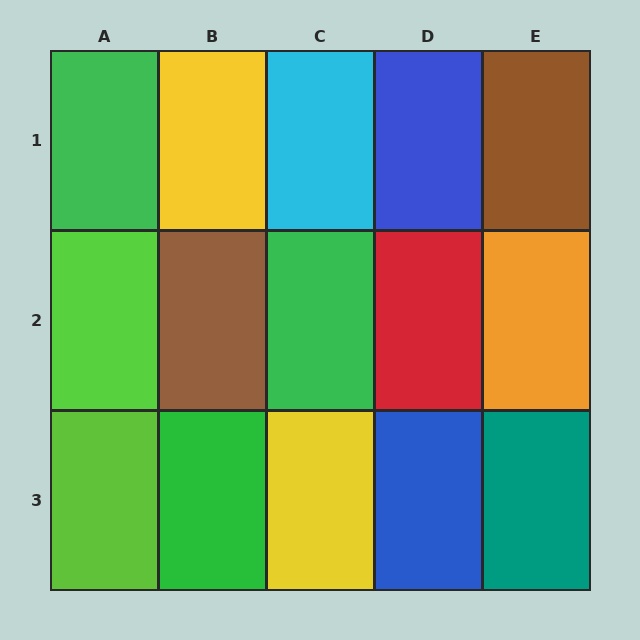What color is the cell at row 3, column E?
Teal.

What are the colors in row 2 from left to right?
Lime, brown, green, red, orange.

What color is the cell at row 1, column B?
Yellow.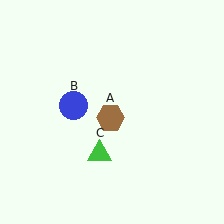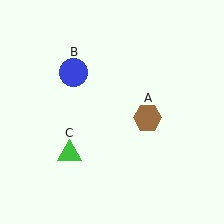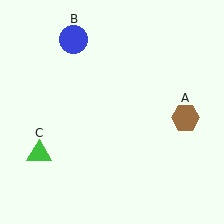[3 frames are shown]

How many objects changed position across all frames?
3 objects changed position: brown hexagon (object A), blue circle (object B), green triangle (object C).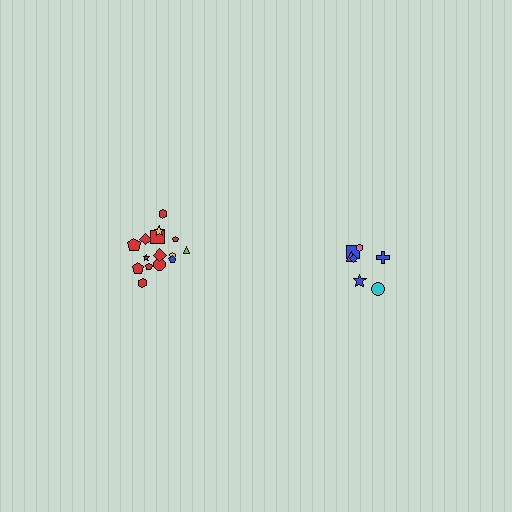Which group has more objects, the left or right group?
The left group.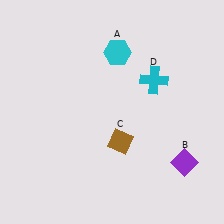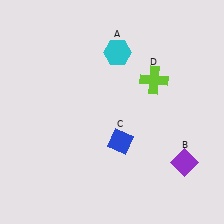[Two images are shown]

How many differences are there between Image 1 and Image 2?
There are 2 differences between the two images.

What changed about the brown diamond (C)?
In Image 1, C is brown. In Image 2, it changed to blue.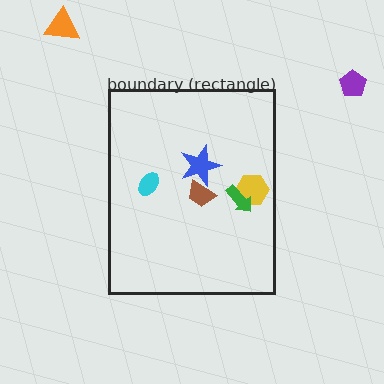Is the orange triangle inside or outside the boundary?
Outside.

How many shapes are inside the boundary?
5 inside, 2 outside.